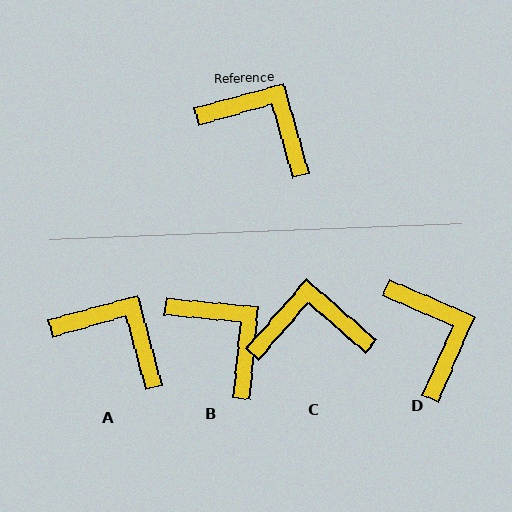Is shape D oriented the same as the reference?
No, it is off by about 39 degrees.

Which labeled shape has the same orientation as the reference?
A.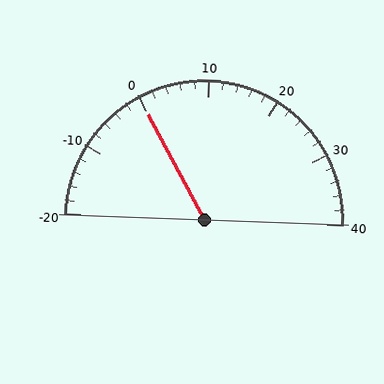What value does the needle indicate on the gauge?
The needle indicates approximately 0.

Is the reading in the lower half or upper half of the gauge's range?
The reading is in the lower half of the range (-20 to 40).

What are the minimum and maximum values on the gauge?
The gauge ranges from -20 to 40.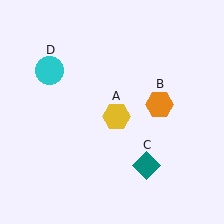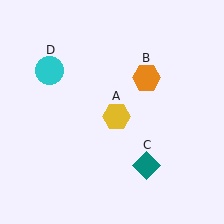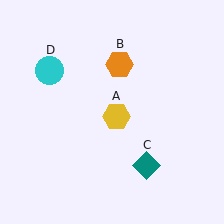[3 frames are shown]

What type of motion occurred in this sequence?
The orange hexagon (object B) rotated counterclockwise around the center of the scene.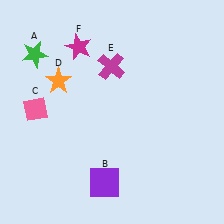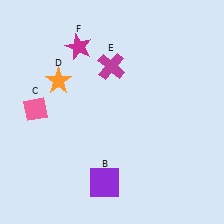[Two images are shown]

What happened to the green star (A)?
The green star (A) was removed in Image 2. It was in the top-left area of Image 1.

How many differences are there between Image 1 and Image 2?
There is 1 difference between the two images.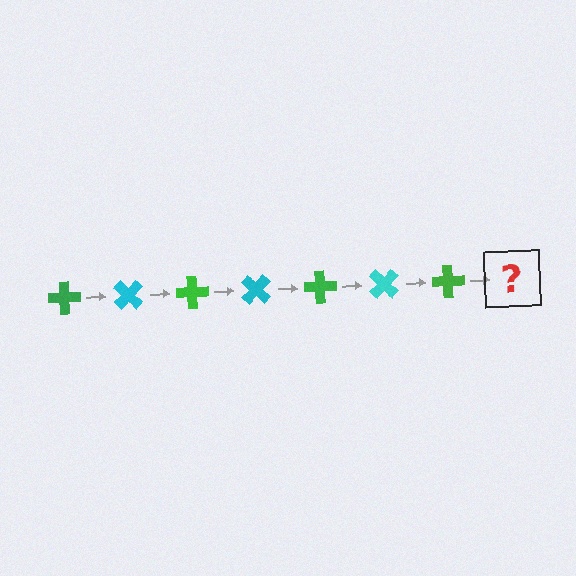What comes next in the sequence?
The next element should be a cyan cross, rotated 315 degrees from the start.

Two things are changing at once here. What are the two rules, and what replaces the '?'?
The two rules are that it rotates 45 degrees each step and the color cycles through green and cyan. The '?' should be a cyan cross, rotated 315 degrees from the start.